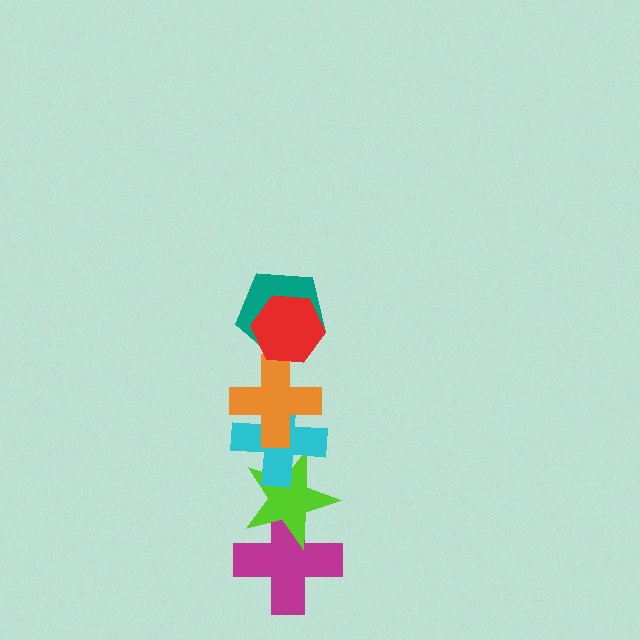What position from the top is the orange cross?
The orange cross is 3rd from the top.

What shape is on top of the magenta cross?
The lime star is on top of the magenta cross.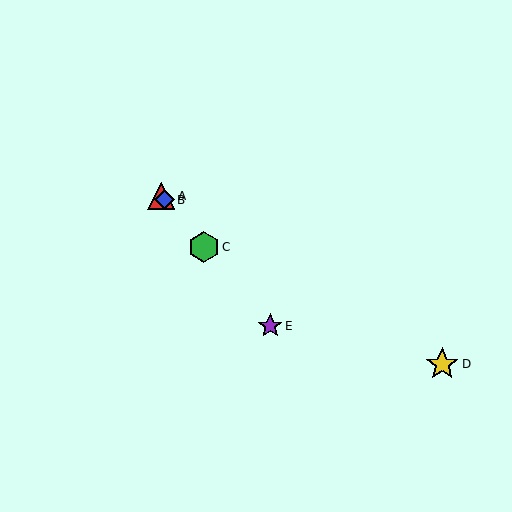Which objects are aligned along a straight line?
Objects A, B, C, E are aligned along a straight line.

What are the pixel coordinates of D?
Object D is at (442, 364).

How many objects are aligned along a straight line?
4 objects (A, B, C, E) are aligned along a straight line.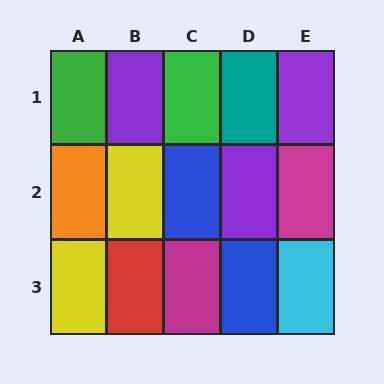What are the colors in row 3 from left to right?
Yellow, red, magenta, blue, cyan.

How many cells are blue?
2 cells are blue.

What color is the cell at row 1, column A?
Green.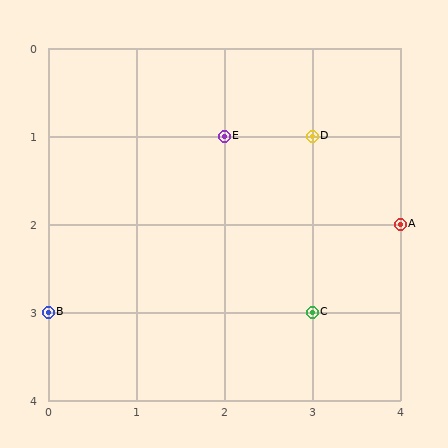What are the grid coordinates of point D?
Point D is at grid coordinates (3, 1).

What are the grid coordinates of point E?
Point E is at grid coordinates (2, 1).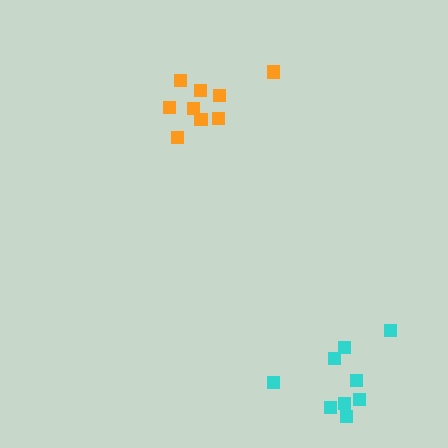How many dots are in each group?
Group 1: 9 dots, Group 2: 9 dots (18 total).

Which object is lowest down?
The cyan cluster is bottommost.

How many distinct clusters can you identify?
There are 2 distinct clusters.